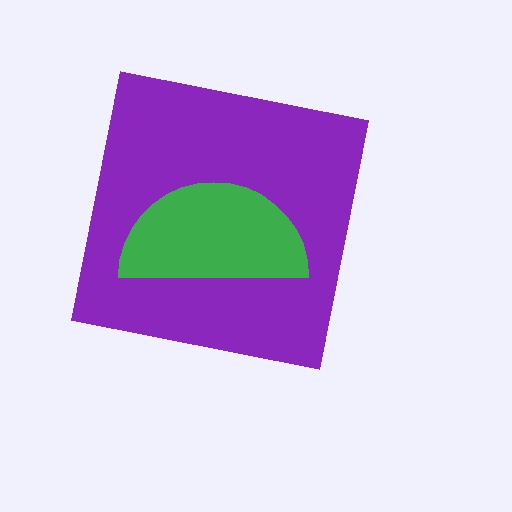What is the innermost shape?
The green semicircle.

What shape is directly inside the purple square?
The green semicircle.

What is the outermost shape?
The purple square.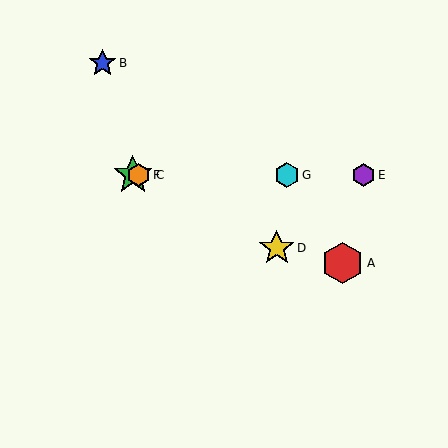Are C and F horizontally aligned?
Yes, both are at y≈175.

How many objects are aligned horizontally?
4 objects (C, E, F, G) are aligned horizontally.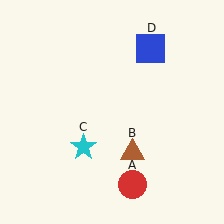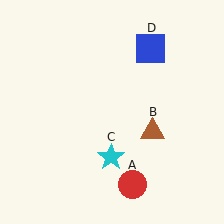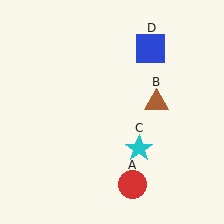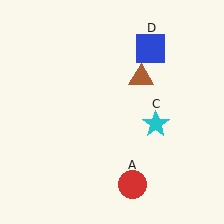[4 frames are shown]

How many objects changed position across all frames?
2 objects changed position: brown triangle (object B), cyan star (object C).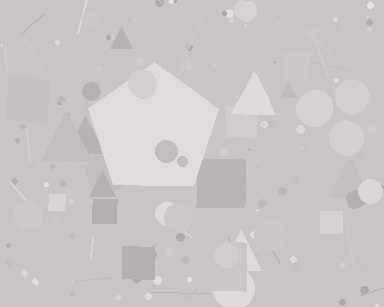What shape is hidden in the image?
A pentagon is hidden in the image.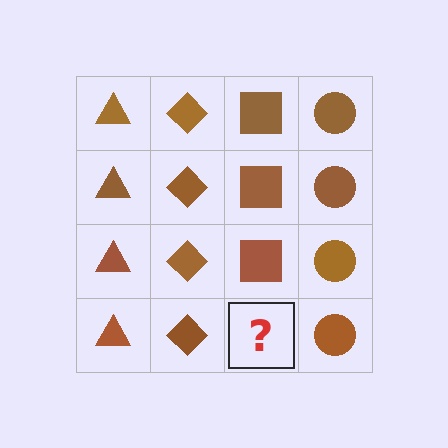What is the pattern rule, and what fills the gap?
The rule is that each column has a consistent shape. The gap should be filled with a brown square.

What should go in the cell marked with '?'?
The missing cell should contain a brown square.